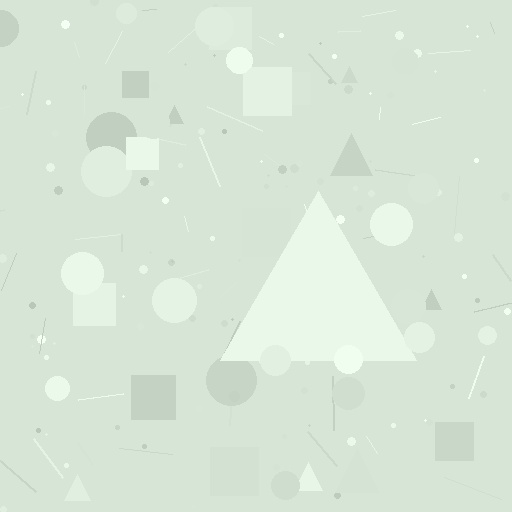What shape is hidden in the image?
A triangle is hidden in the image.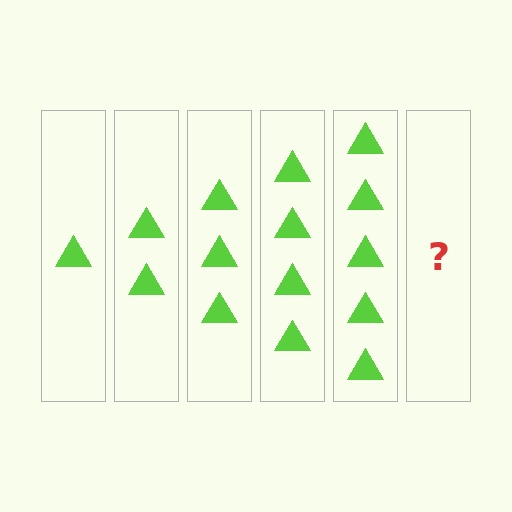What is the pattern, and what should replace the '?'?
The pattern is that each step adds one more triangle. The '?' should be 6 triangles.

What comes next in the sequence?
The next element should be 6 triangles.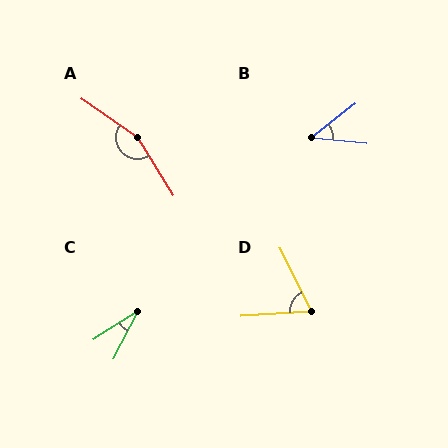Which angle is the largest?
A, at approximately 157 degrees.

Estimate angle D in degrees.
Approximately 67 degrees.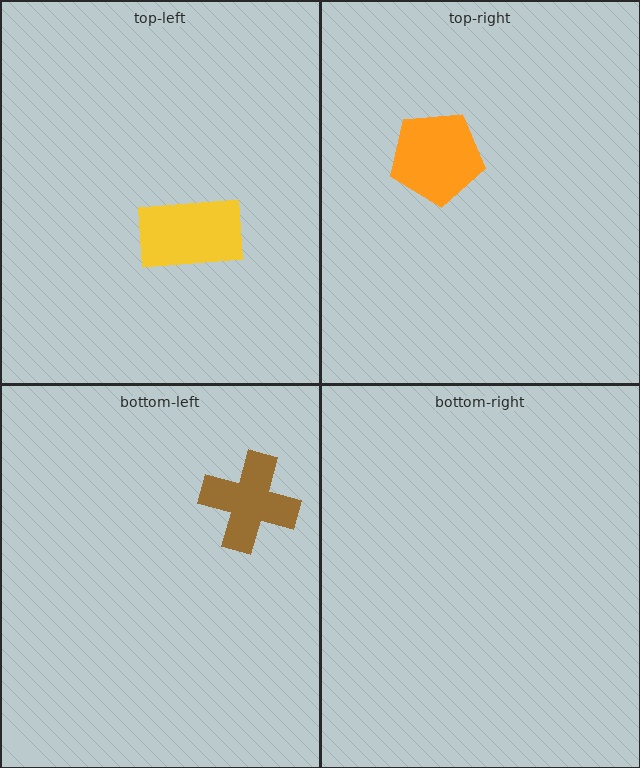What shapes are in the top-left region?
The yellow rectangle.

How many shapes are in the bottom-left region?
1.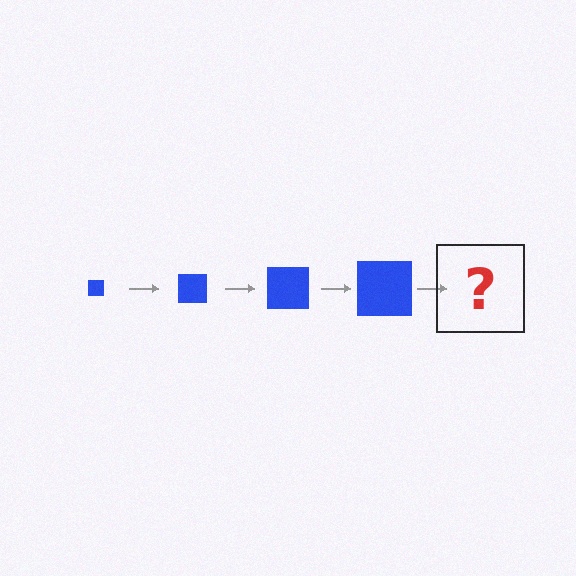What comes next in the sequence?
The next element should be a blue square, larger than the previous one.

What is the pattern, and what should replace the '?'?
The pattern is that the square gets progressively larger each step. The '?' should be a blue square, larger than the previous one.